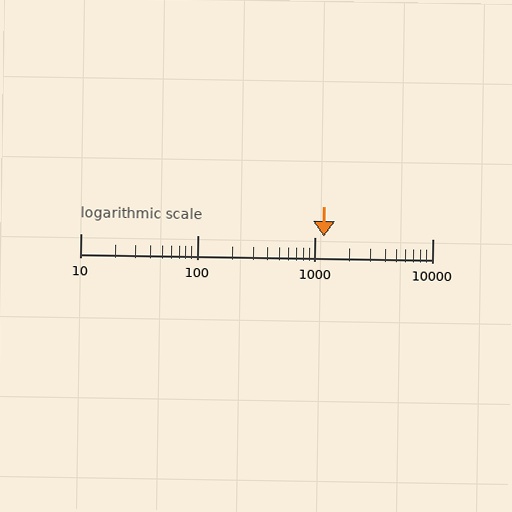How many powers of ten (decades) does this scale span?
The scale spans 3 decades, from 10 to 10000.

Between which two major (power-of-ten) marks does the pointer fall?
The pointer is between 1000 and 10000.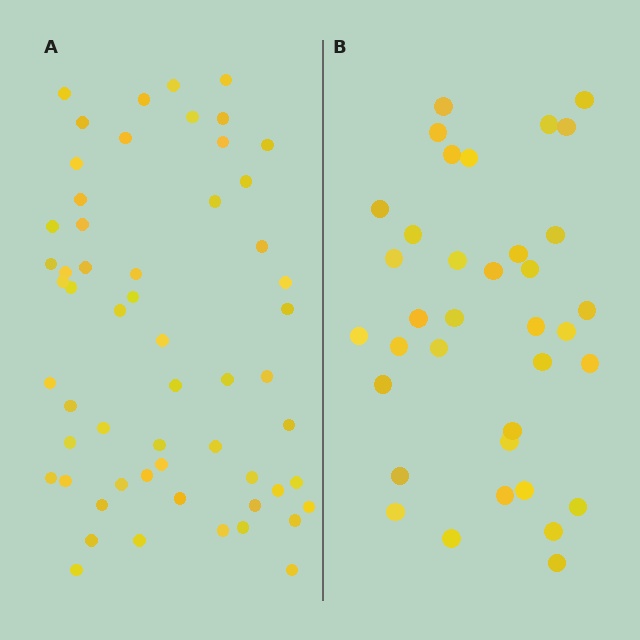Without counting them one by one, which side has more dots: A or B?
Region A (the left region) has more dots.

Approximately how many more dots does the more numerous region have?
Region A has approximately 20 more dots than region B.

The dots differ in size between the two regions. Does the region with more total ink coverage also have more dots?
No. Region B has more total ink coverage because its dots are larger, but region A actually contains more individual dots. Total area can be misleading — the number of items is what matters here.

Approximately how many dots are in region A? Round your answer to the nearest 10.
About 60 dots. (The exact count is 57, which rounds to 60.)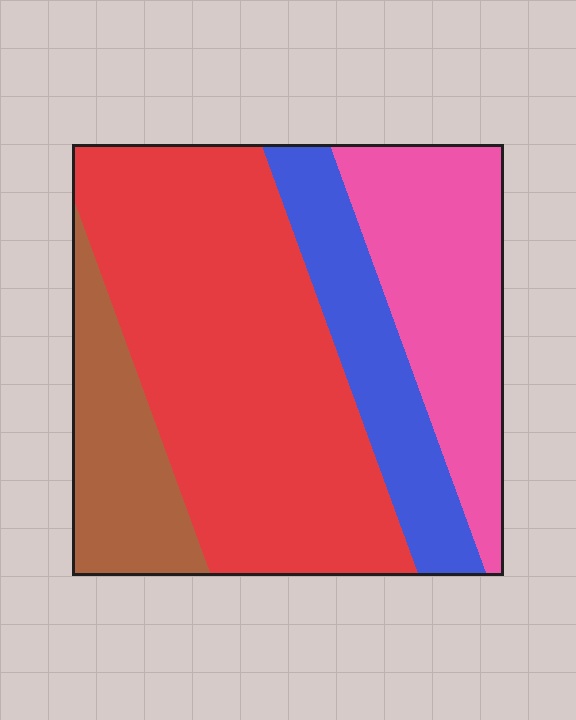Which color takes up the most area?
Red, at roughly 50%.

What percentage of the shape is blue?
Blue covers about 15% of the shape.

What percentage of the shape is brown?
Brown covers around 15% of the shape.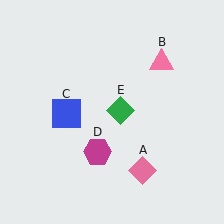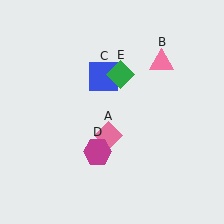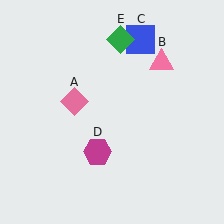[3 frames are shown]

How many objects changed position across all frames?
3 objects changed position: pink diamond (object A), blue square (object C), green diamond (object E).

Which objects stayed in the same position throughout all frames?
Pink triangle (object B) and magenta hexagon (object D) remained stationary.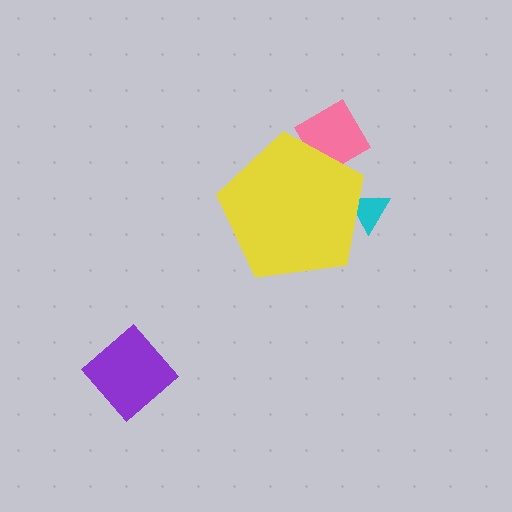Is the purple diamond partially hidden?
No, the purple diamond is fully visible.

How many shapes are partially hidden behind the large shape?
2 shapes are partially hidden.